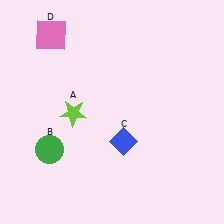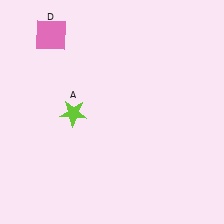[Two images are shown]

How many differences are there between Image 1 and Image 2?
There are 2 differences between the two images.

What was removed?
The blue diamond (C), the green circle (B) were removed in Image 2.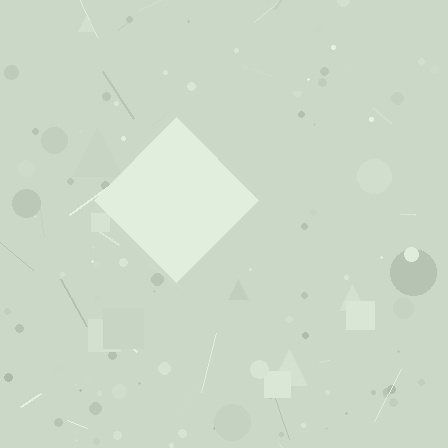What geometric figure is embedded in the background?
A diamond is embedded in the background.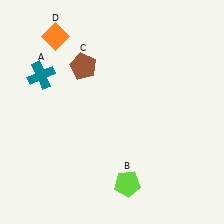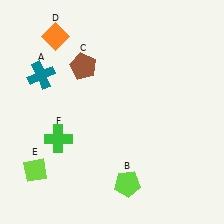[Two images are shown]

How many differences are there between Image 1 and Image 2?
There are 2 differences between the two images.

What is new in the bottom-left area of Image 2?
A green cross (F) was added in the bottom-left area of Image 2.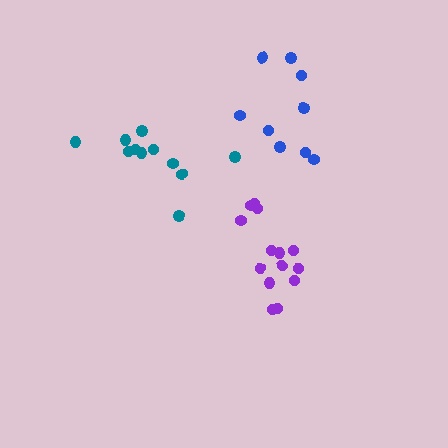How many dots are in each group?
Group 1: 11 dots, Group 2: 14 dots, Group 3: 9 dots (34 total).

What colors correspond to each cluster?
The clusters are colored: teal, purple, blue.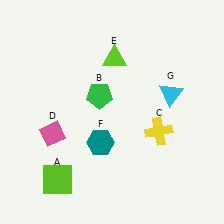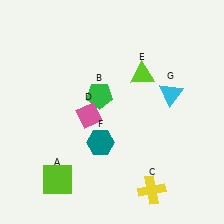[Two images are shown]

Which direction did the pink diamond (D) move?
The pink diamond (D) moved right.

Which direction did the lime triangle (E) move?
The lime triangle (E) moved right.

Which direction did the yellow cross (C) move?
The yellow cross (C) moved down.